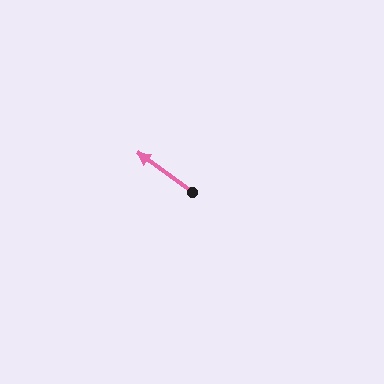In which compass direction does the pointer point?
Northwest.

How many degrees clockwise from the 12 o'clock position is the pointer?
Approximately 306 degrees.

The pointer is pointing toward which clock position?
Roughly 10 o'clock.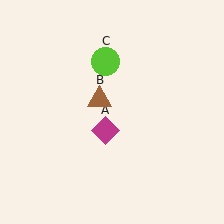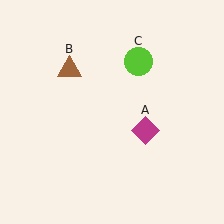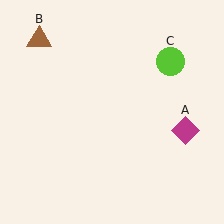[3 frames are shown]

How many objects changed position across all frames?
3 objects changed position: magenta diamond (object A), brown triangle (object B), lime circle (object C).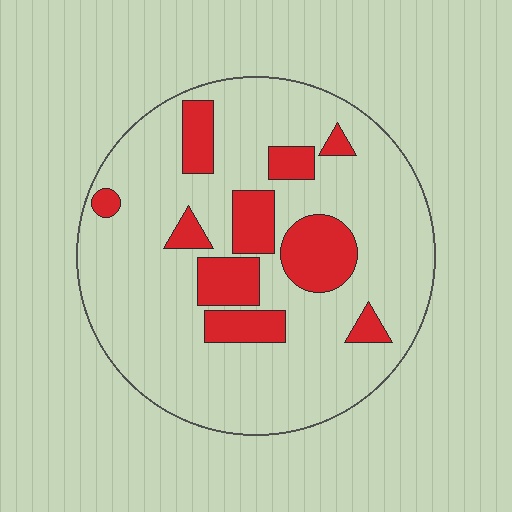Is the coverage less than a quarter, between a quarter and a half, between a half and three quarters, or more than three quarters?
Less than a quarter.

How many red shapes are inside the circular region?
10.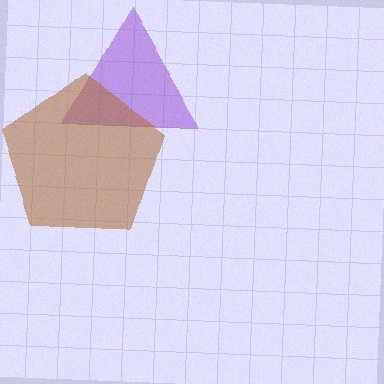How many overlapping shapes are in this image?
There are 2 overlapping shapes in the image.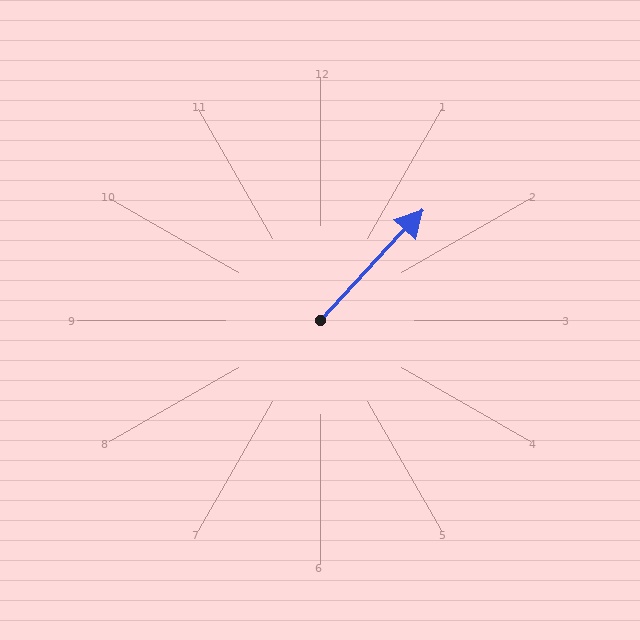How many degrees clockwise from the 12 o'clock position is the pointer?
Approximately 43 degrees.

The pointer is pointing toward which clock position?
Roughly 1 o'clock.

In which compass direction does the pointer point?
Northeast.